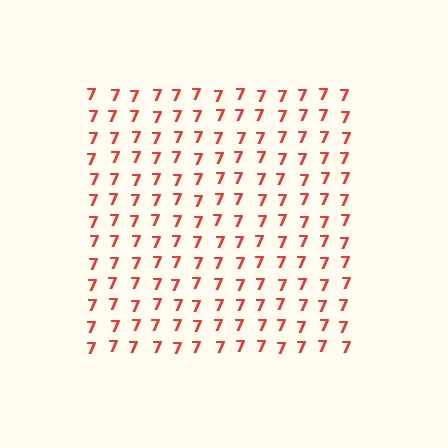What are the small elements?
The small elements are digit 7's.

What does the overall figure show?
The overall figure shows a square.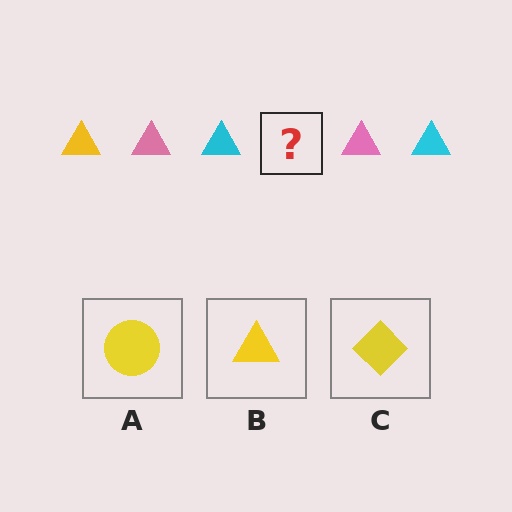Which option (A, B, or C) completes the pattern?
B.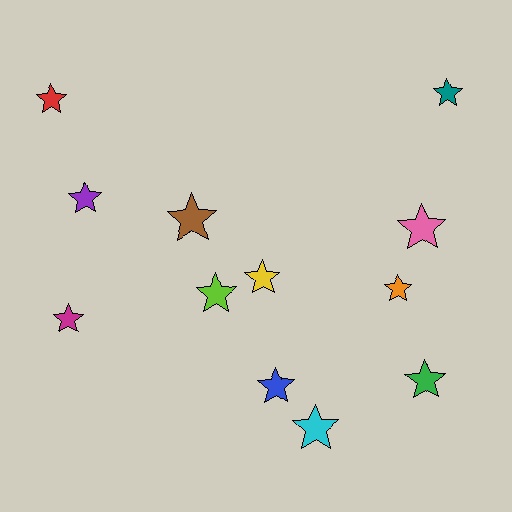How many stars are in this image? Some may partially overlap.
There are 12 stars.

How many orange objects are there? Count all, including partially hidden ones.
There is 1 orange object.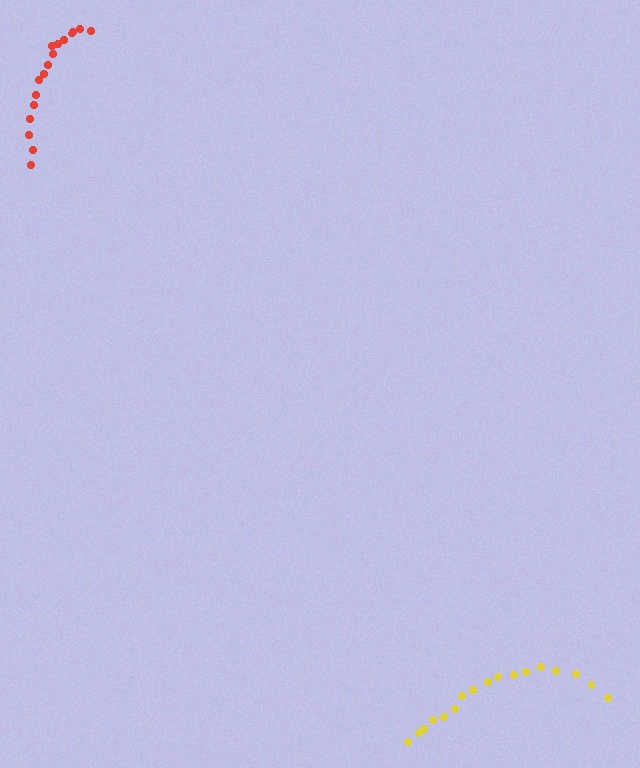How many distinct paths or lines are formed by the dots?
There are 2 distinct paths.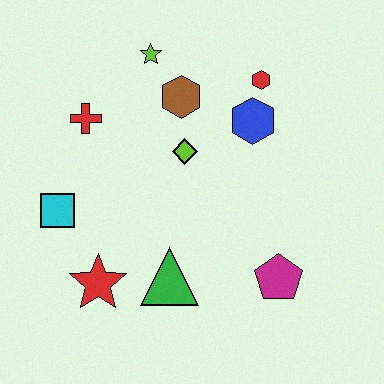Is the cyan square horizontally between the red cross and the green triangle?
No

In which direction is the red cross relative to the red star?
The red cross is above the red star.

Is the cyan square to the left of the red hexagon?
Yes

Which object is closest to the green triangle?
The red star is closest to the green triangle.